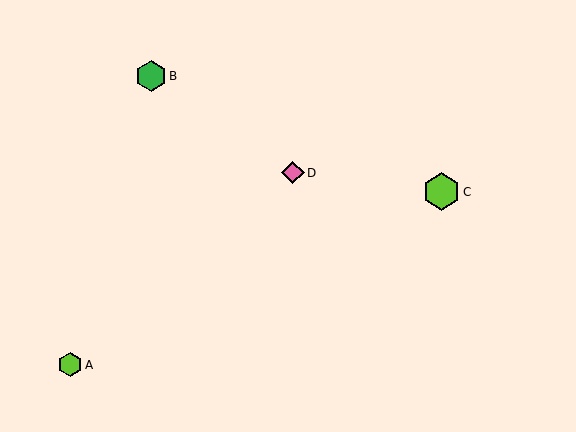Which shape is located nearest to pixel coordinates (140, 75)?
The green hexagon (labeled B) at (151, 76) is nearest to that location.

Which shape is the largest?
The lime hexagon (labeled C) is the largest.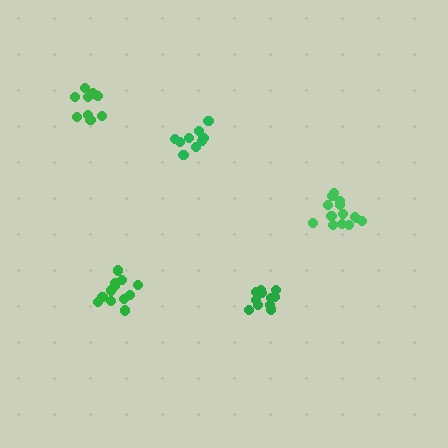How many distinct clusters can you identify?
There are 5 distinct clusters.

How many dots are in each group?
Group 1: 14 dots, Group 2: 12 dots, Group 3: 11 dots, Group 4: 9 dots, Group 5: 10 dots (56 total).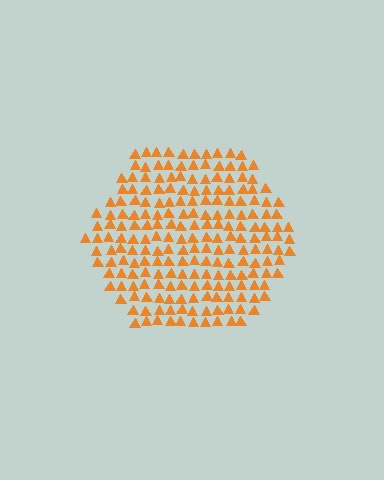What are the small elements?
The small elements are triangles.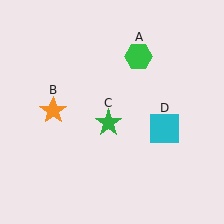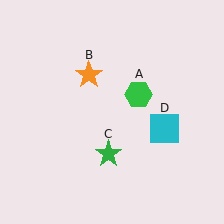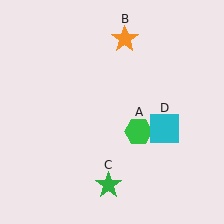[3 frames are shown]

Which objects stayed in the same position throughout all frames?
Cyan square (object D) remained stationary.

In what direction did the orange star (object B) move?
The orange star (object B) moved up and to the right.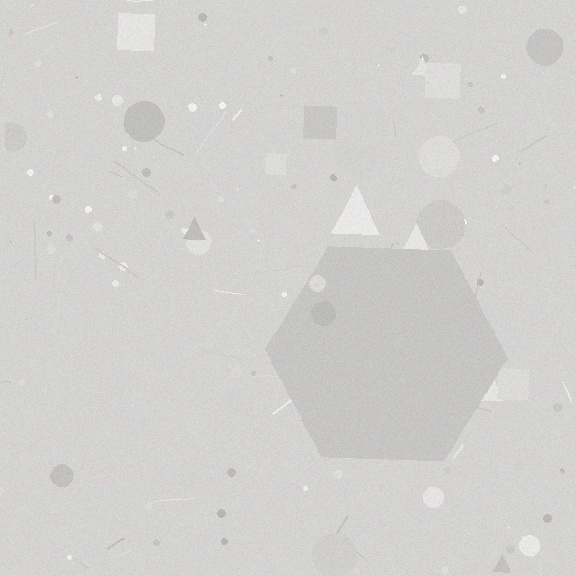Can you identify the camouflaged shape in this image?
The camouflaged shape is a hexagon.